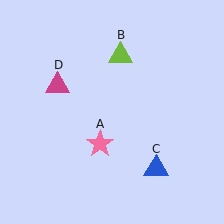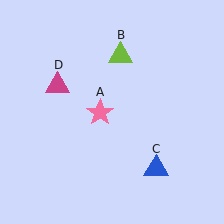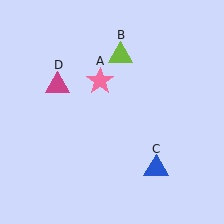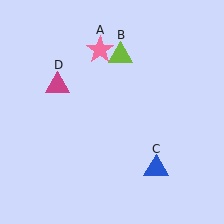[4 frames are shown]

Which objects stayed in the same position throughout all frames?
Lime triangle (object B) and blue triangle (object C) and magenta triangle (object D) remained stationary.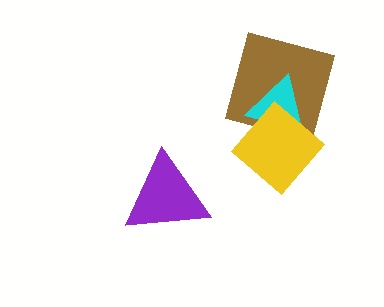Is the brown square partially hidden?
Yes, it is partially covered by another shape.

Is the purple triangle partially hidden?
No, no other shape covers it.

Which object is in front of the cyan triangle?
The yellow diamond is in front of the cyan triangle.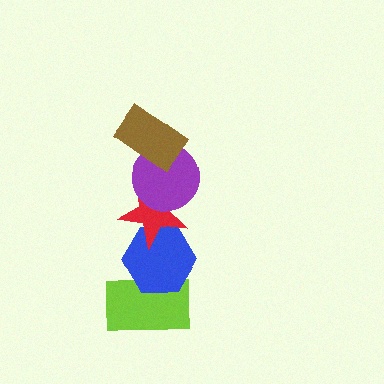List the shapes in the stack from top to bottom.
From top to bottom: the brown rectangle, the purple circle, the red star, the blue hexagon, the lime rectangle.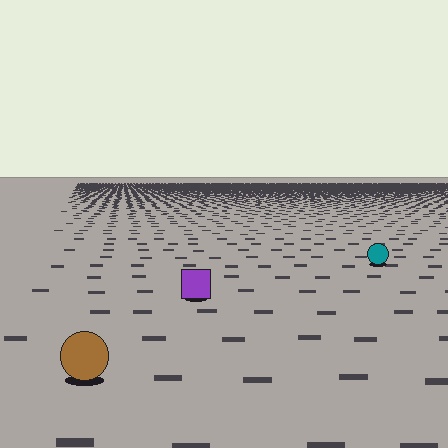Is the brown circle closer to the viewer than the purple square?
Yes. The brown circle is closer — you can tell from the texture gradient: the ground texture is coarser near it.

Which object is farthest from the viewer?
The teal circle is farthest from the viewer. It appears smaller and the ground texture around it is denser.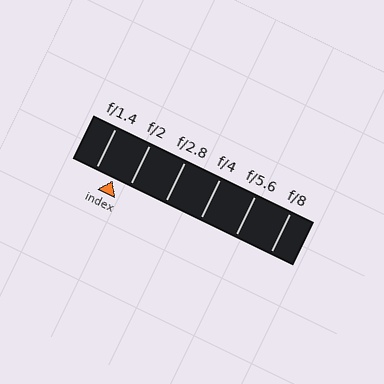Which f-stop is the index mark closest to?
The index mark is closest to f/2.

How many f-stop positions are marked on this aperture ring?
There are 6 f-stop positions marked.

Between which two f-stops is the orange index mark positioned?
The index mark is between f/1.4 and f/2.